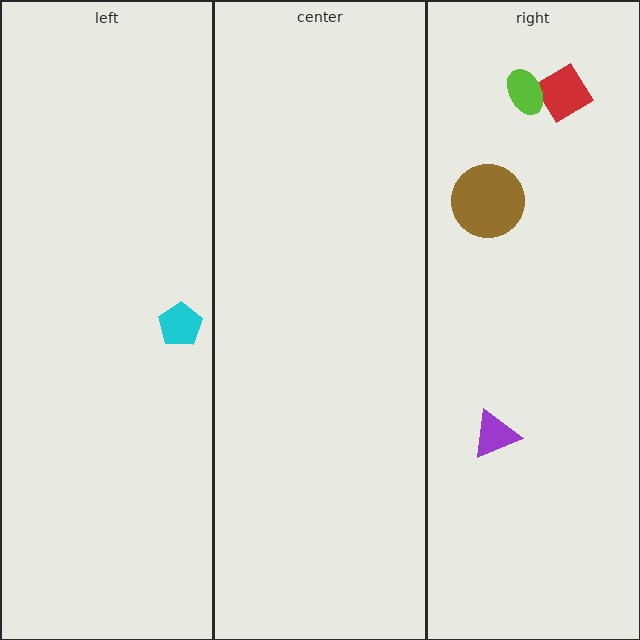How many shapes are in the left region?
1.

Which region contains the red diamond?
The right region.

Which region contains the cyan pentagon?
The left region.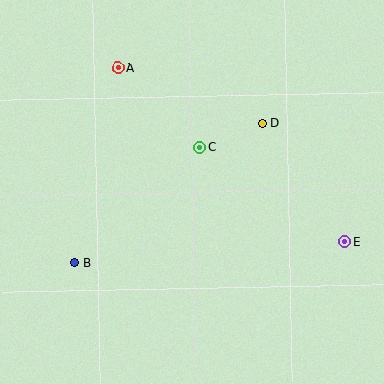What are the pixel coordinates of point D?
Point D is at (262, 123).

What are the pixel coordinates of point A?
Point A is at (118, 68).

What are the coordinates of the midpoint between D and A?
The midpoint between D and A is at (190, 96).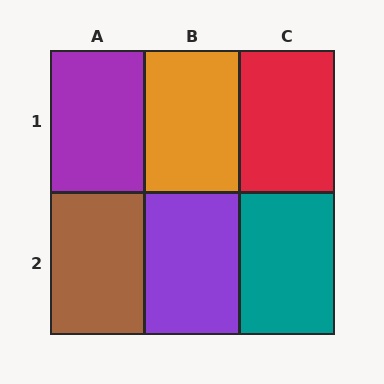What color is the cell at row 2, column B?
Purple.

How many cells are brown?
1 cell is brown.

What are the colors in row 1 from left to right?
Purple, orange, red.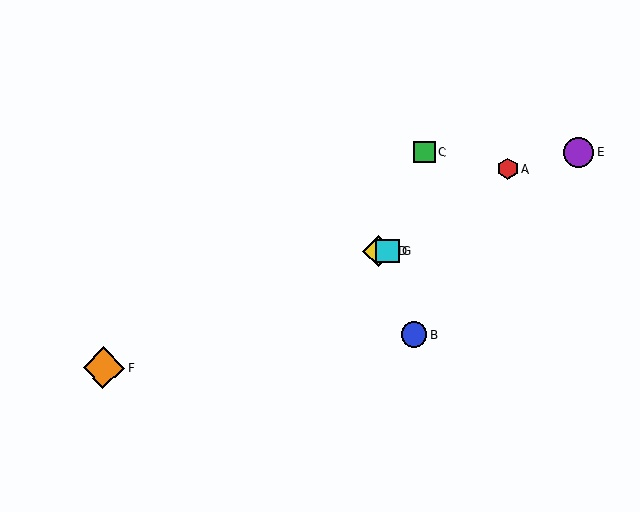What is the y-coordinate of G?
Object G is at y≈251.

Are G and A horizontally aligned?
No, G is at y≈251 and A is at y≈169.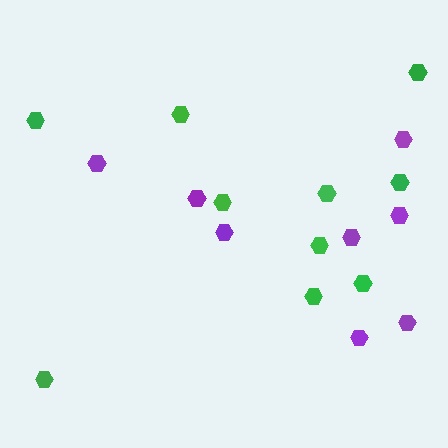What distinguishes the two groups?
There are 2 groups: one group of purple hexagons (8) and one group of green hexagons (10).